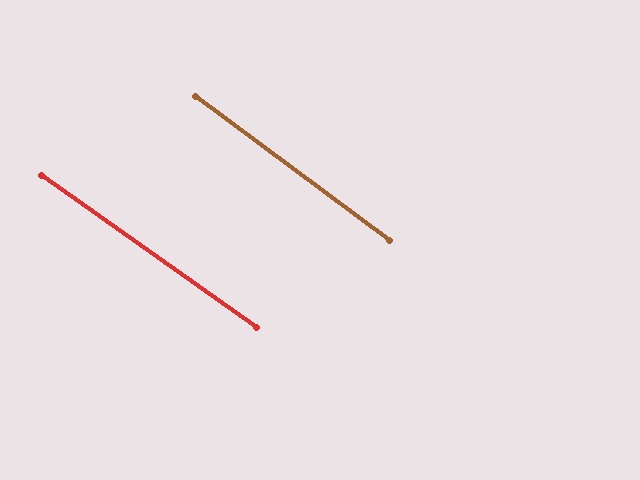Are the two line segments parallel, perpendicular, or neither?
Parallel — their directions differ by only 1.3°.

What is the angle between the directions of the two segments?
Approximately 1 degree.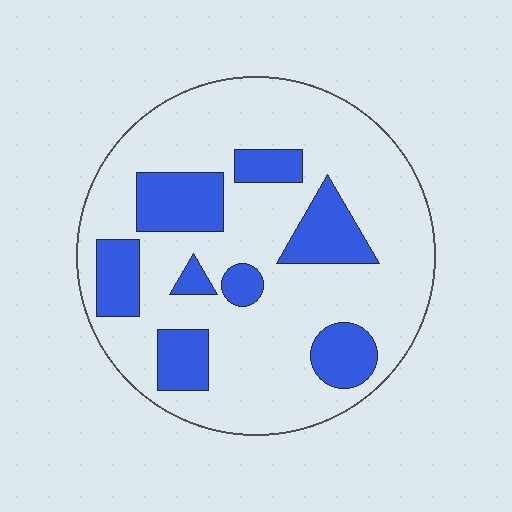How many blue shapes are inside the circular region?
8.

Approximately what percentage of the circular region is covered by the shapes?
Approximately 25%.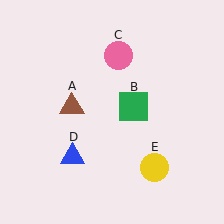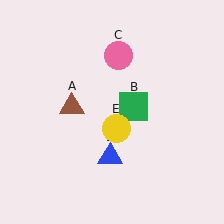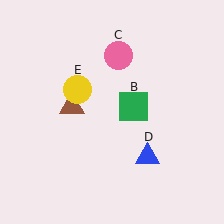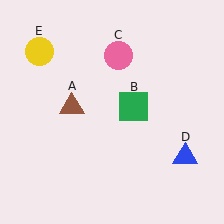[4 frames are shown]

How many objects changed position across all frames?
2 objects changed position: blue triangle (object D), yellow circle (object E).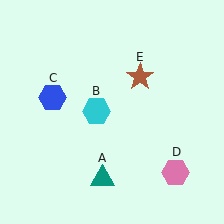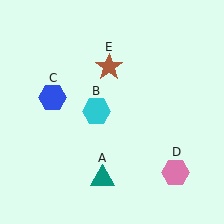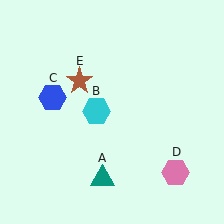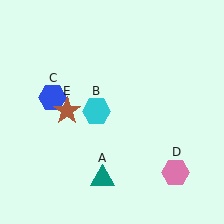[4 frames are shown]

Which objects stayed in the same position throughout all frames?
Teal triangle (object A) and cyan hexagon (object B) and blue hexagon (object C) and pink hexagon (object D) remained stationary.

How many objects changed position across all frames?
1 object changed position: brown star (object E).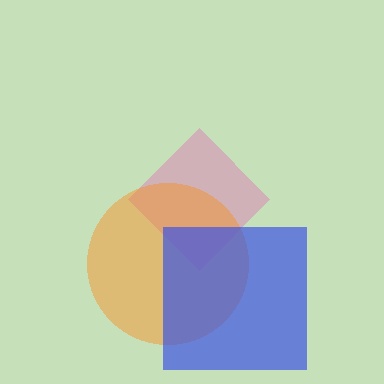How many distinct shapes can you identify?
There are 3 distinct shapes: a pink diamond, an orange circle, a blue square.